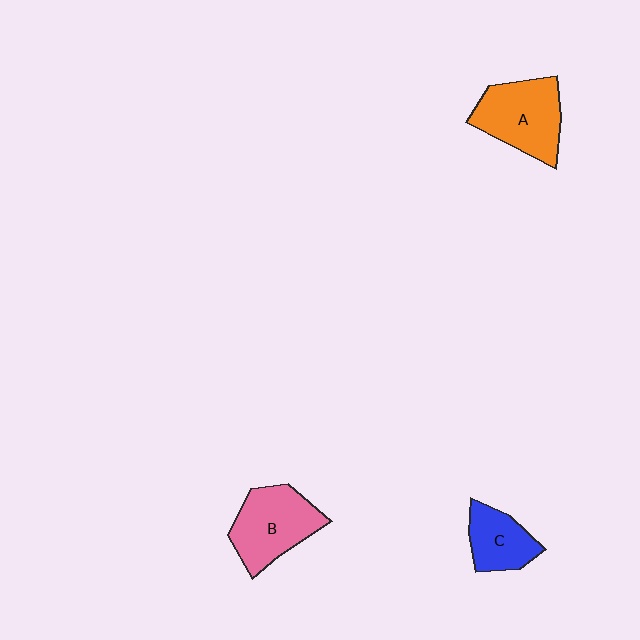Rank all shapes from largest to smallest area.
From largest to smallest: A (orange), B (pink), C (blue).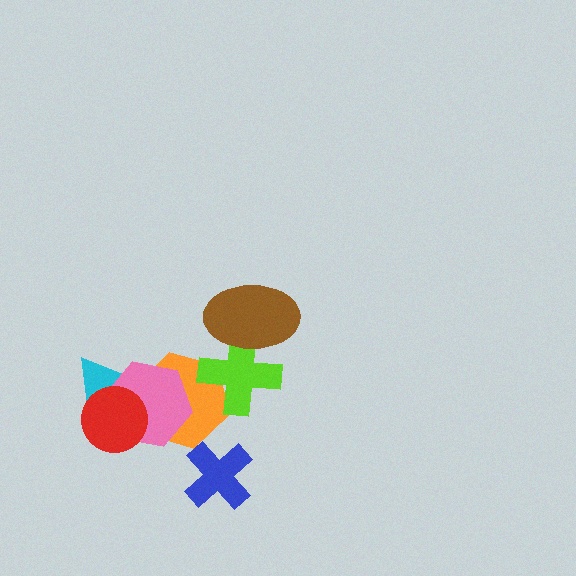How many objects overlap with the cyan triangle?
2 objects overlap with the cyan triangle.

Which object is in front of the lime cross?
The brown ellipse is in front of the lime cross.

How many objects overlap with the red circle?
3 objects overlap with the red circle.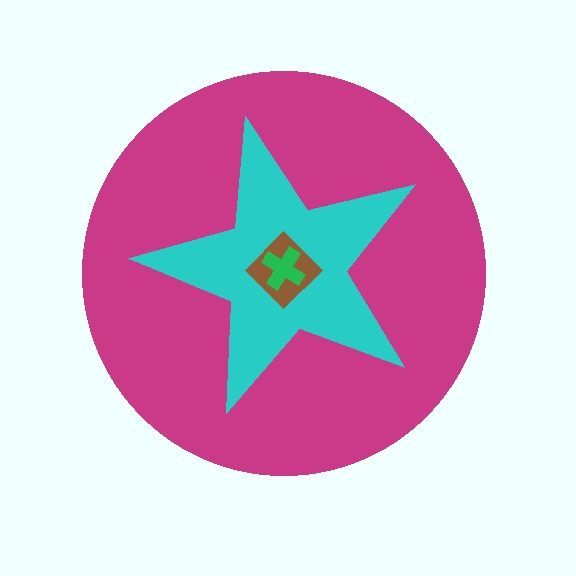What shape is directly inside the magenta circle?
The cyan star.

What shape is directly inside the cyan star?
The brown diamond.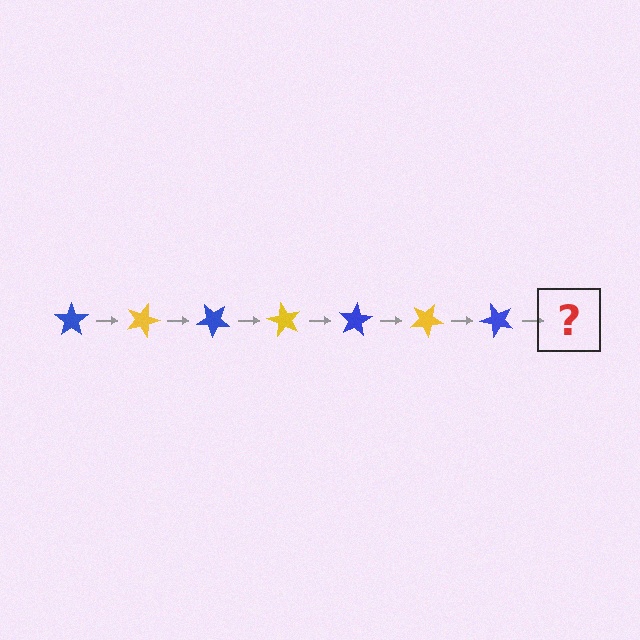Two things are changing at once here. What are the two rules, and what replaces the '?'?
The two rules are that it rotates 20 degrees each step and the color cycles through blue and yellow. The '?' should be a yellow star, rotated 140 degrees from the start.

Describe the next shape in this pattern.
It should be a yellow star, rotated 140 degrees from the start.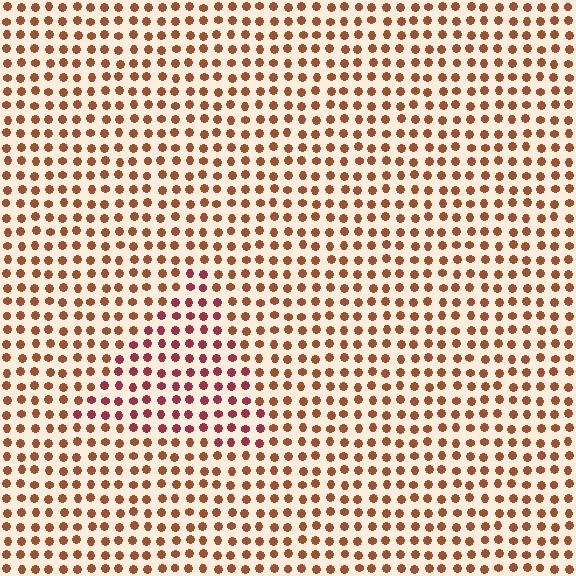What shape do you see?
I see a triangle.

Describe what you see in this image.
The image is filled with small brown elements in a uniform arrangement. A triangle-shaped region is visible where the elements are tinted to a slightly different hue, forming a subtle color boundary.